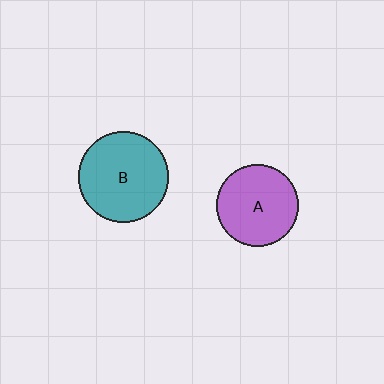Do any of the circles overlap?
No, none of the circles overlap.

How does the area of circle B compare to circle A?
Approximately 1.2 times.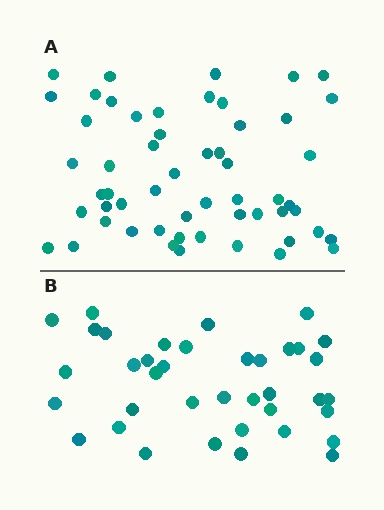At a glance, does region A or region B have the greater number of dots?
Region A (the top region) has more dots.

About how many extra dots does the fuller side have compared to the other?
Region A has approximately 15 more dots than region B.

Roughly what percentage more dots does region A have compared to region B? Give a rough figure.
About 45% more.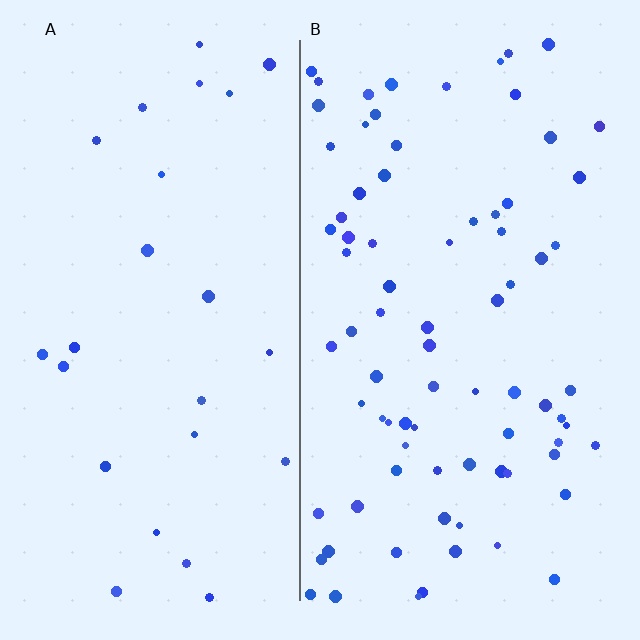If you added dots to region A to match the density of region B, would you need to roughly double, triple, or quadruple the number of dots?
Approximately triple.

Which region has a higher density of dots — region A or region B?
B (the right).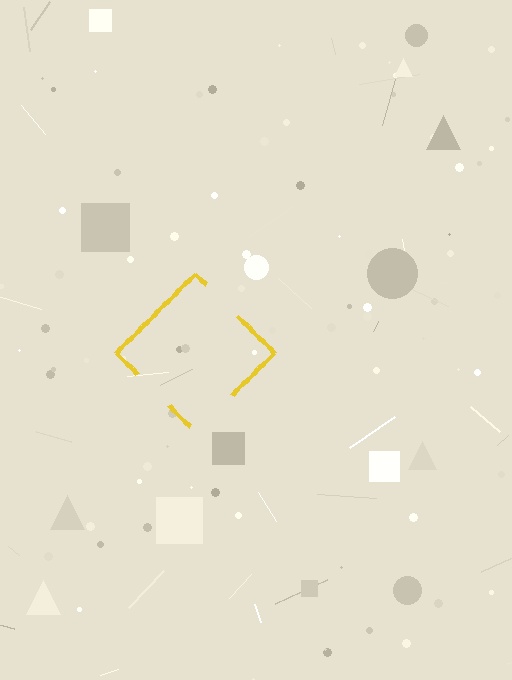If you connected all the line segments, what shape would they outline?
They would outline a diamond.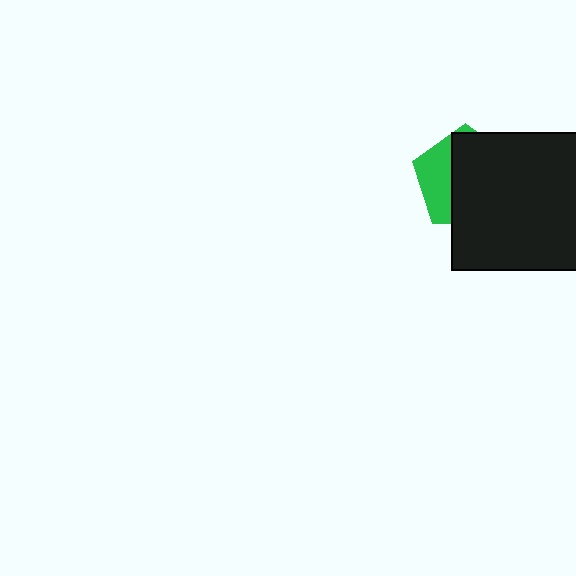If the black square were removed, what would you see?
You would see the complete green pentagon.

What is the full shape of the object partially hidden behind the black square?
The partially hidden object is a green pentagon.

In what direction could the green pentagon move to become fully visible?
The green pentagon could move left. That would shift it out from behind the black square entirely.